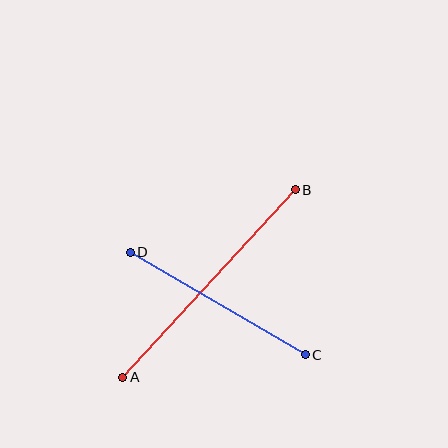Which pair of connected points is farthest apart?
Points A and B are farthest apart.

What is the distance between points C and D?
The distance is approximately 203 pixels.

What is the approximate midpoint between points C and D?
The midpoint is at approximately (218, 304) pixels.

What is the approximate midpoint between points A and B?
The midpoint is at approximately (209, 283) pixels.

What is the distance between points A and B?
The distance is approximately 255 pixels.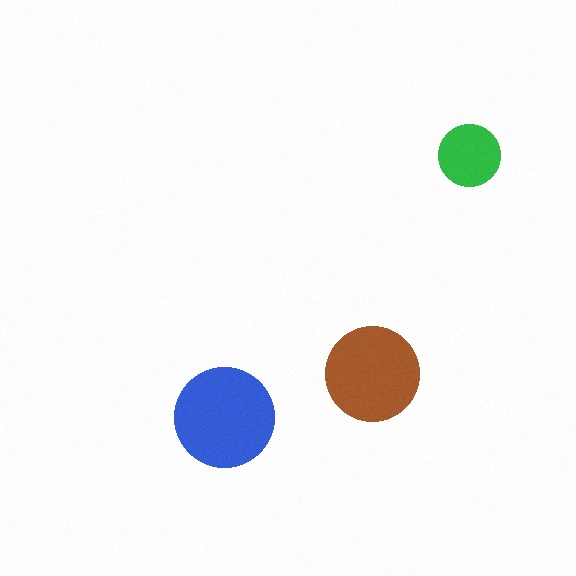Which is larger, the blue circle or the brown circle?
The blue one.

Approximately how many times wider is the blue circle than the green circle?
About 1.5 times wider.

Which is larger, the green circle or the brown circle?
The brown one.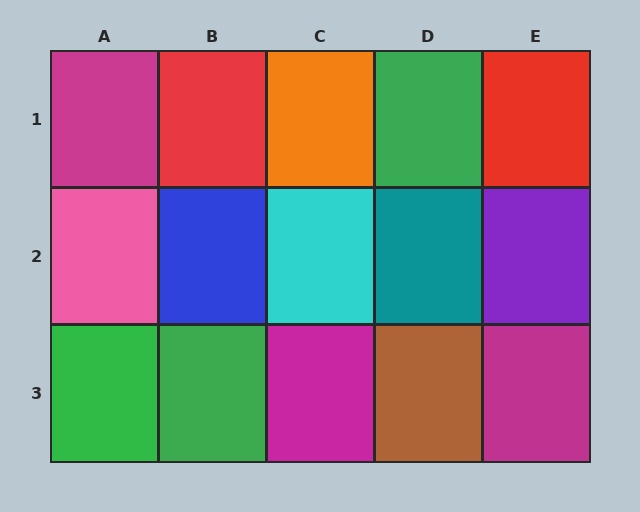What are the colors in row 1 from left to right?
Magenta, red, orange, green, red.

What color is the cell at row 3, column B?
Green.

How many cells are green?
3 cells are green.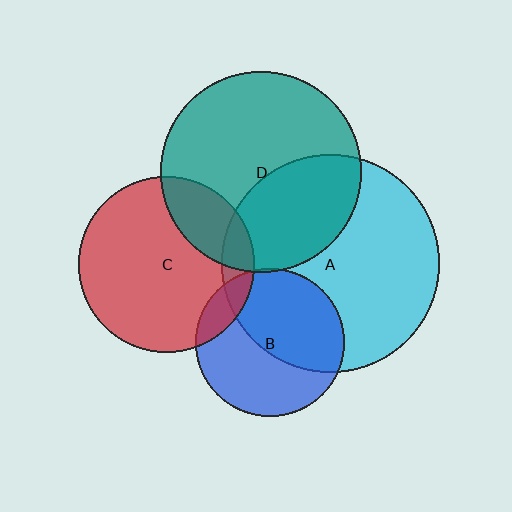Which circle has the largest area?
Circle A (cyan).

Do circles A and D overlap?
Yes.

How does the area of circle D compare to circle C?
Approximately 1.3 times.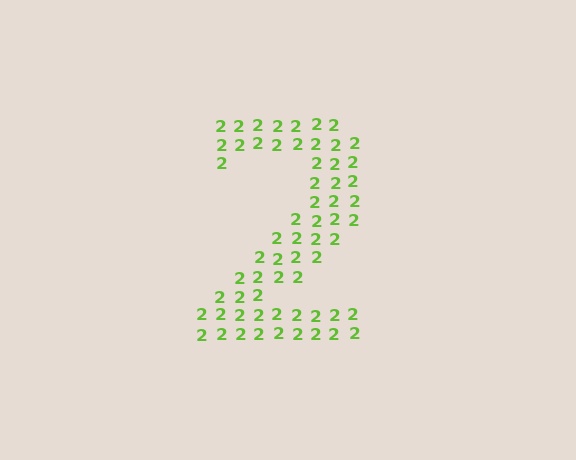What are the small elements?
The small elements are digit 2's.